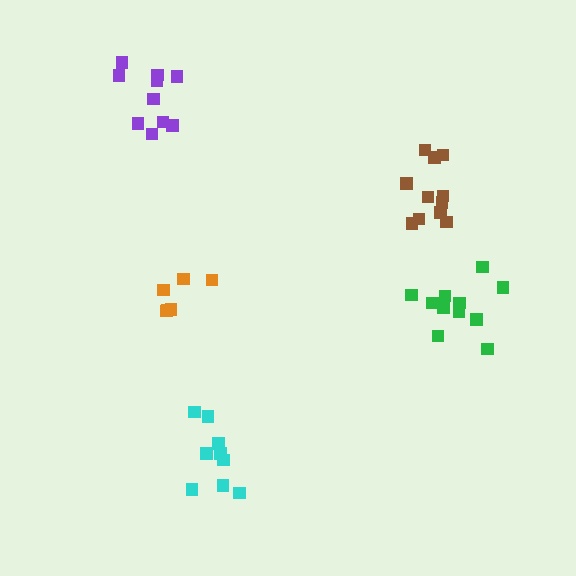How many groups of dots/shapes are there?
There are 5 groups.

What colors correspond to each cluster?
The clusters are colored: cyan, purple, orange, brown, green.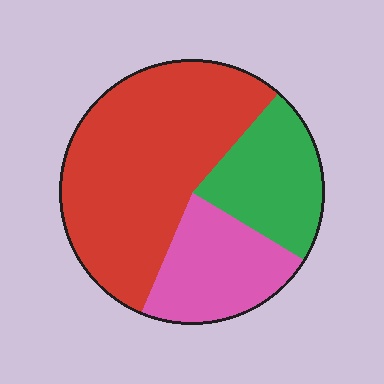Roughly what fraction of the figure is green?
Green covers 22% of the figure.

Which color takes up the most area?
Red, at roughly 55%.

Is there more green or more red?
Red.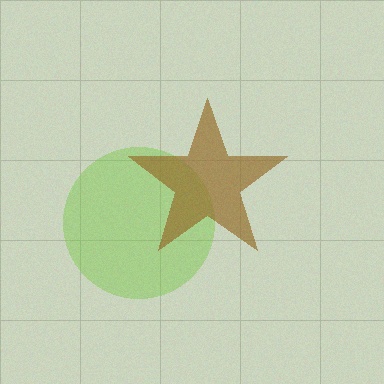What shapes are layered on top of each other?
The layered shapes are: a lime circle, a brown star.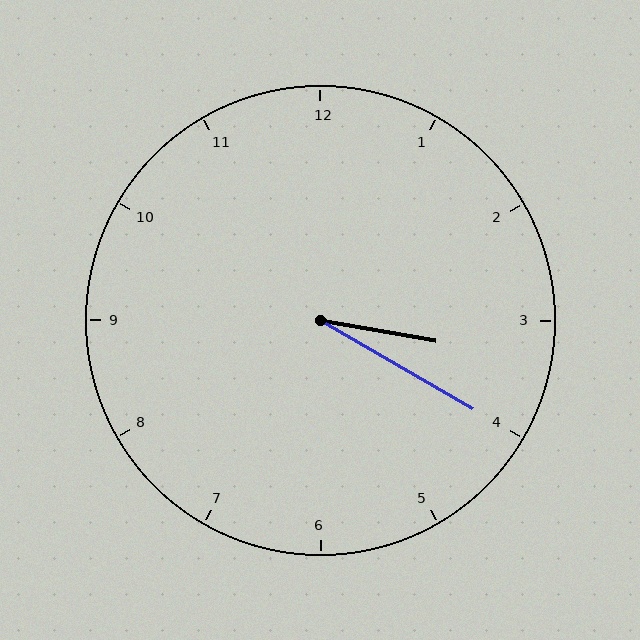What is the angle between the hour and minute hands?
Approximately 20 degrees.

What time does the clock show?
3:20.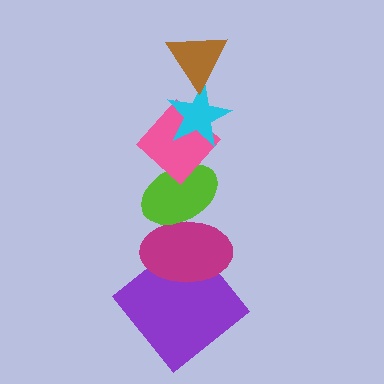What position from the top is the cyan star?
The cyan star is 2nd from the top.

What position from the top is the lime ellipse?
The lime ellipse is 4th from the top.